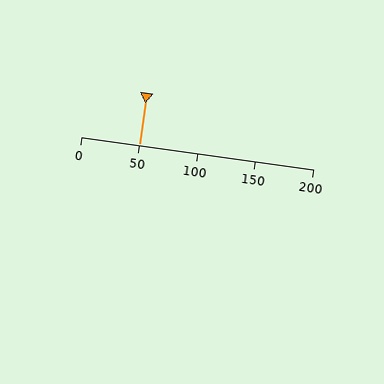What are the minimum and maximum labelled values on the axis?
The axis runs from 0 to 200.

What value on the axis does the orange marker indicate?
The marker indicates approximately 50.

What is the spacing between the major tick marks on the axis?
The major ticks are spaced 50 apart.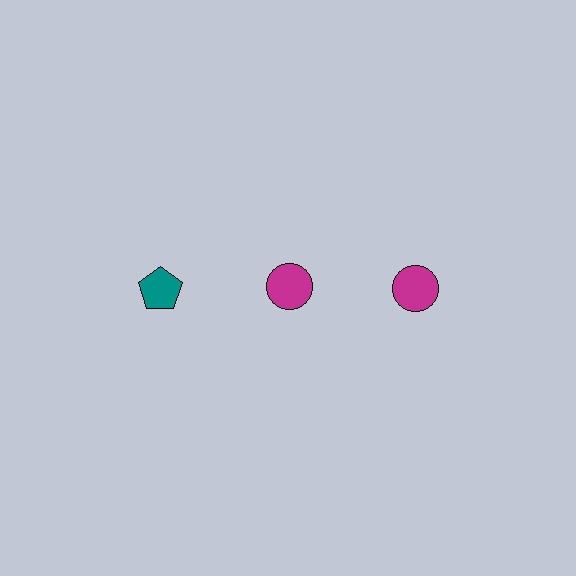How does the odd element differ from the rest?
It differs in both color (teal instead of magenta) and shape (pentagon instead of circle).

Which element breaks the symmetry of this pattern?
The teal pentagon in the top row, leftmost column breaks the symmetry. All other shapes are magenta circles.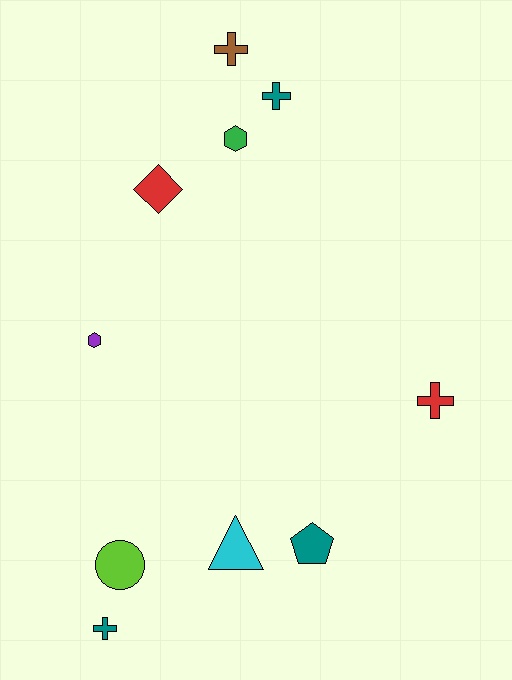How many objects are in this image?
There are 10 objects.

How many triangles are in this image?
There is 1 triangle.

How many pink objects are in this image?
There are no pink objects.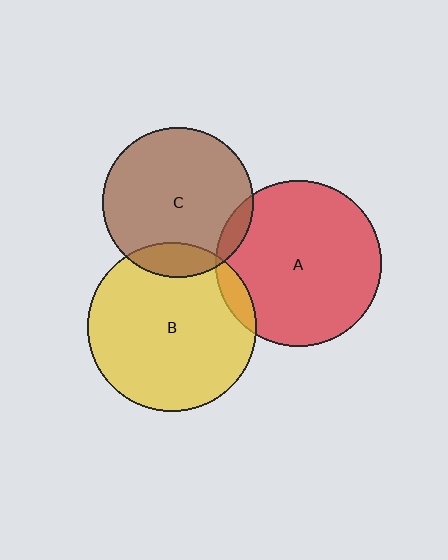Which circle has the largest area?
Circle B (yellow).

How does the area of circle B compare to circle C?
Approximately 1.3 times.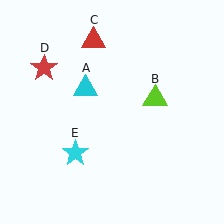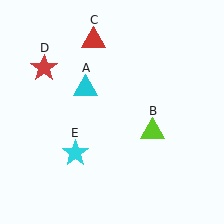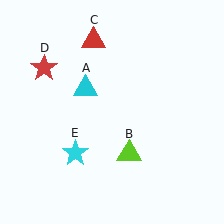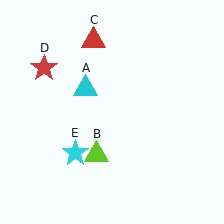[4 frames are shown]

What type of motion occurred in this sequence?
The lime triangle (object B) rotated clockwise around the center of the scene.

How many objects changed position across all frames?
1 object changed position: lime triangle (object B).